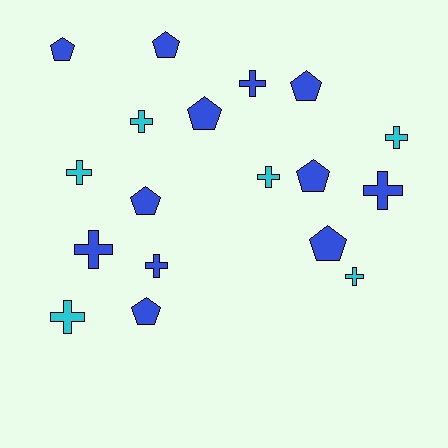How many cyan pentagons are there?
There are no cyan pentagons.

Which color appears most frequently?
Blue, with 12 objects.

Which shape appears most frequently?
Cross, with 10 objects.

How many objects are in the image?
There are 18 objects.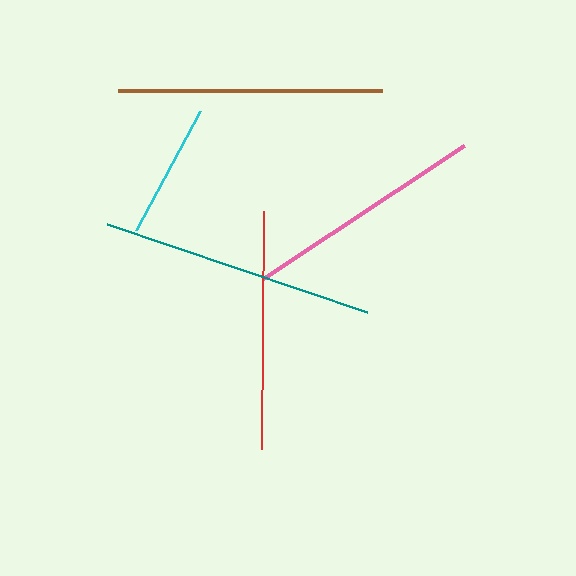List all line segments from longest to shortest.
From longest to shortest: teal, brown, pink, red, cyan.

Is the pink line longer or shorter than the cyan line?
The pink line is longer than the cyan line.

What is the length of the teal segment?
The teal segment is approximately 274 pixels long.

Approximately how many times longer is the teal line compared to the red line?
The teal line is approximately 1.2 times the length of the red line.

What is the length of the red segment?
The red segment is approximately 238 pixels long.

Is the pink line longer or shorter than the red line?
The pink line is longer than the red line.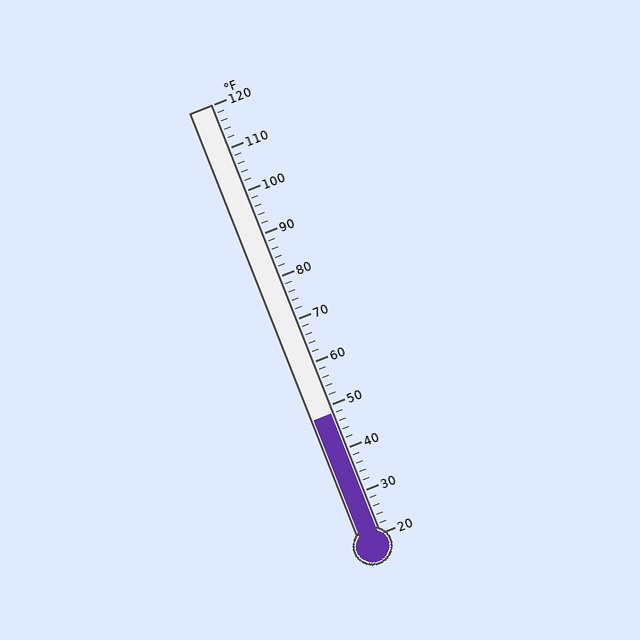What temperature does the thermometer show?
The thermometer shows approximately 48°F.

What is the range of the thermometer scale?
The thermometer scale ranges from 20°F to 120°F.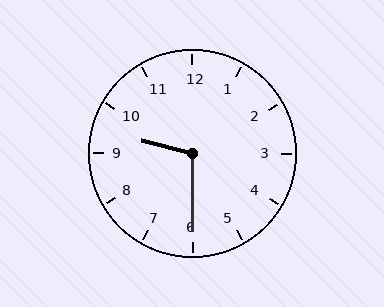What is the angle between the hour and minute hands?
Approximately 105 degrees.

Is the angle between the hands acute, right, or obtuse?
It is obtuse.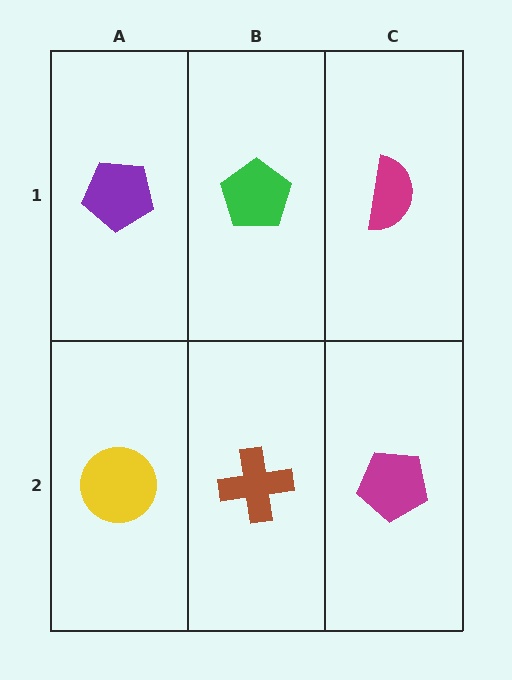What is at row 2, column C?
A magenta pentagon.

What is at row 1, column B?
A green pentagon.